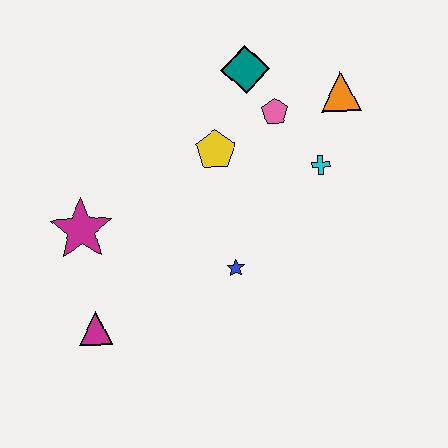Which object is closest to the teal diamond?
The pink pentagon is closest to the teal diamond.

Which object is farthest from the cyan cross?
The magenta triangle is farthest from the cyan cross.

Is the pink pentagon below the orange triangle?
Yes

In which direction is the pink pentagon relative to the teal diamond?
The pink pentagon is below the teal diamond.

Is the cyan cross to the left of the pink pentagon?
No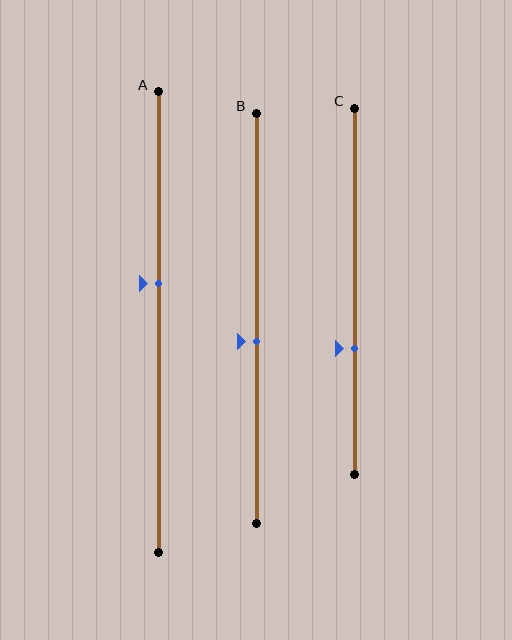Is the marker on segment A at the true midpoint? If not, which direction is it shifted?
No, the marker on segment A is shifted upward by about 8% of the segment length.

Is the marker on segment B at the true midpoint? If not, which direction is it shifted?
No, the marker on segment B is shifted downward by about 6% of the segment length.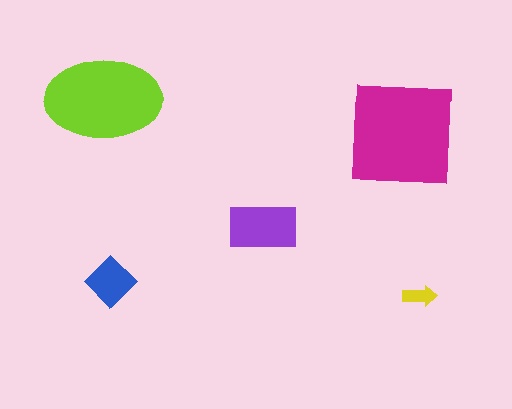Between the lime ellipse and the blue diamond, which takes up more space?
The lime ellipse.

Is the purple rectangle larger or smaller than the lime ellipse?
Smaller.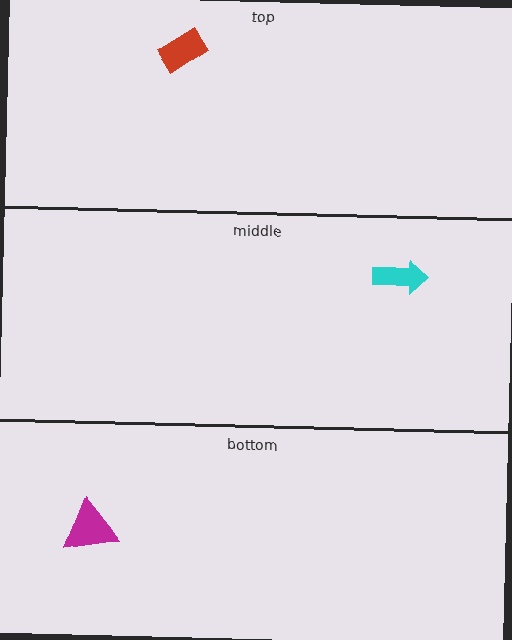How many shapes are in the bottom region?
1.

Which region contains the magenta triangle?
The bottom region.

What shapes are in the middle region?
The cyan arrow.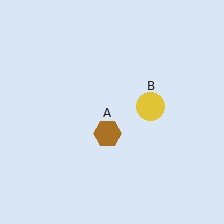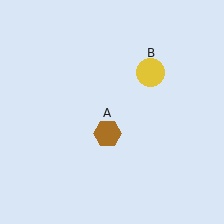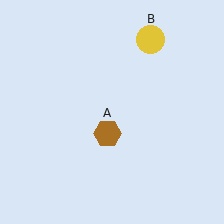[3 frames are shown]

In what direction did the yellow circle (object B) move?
The yellow circle (object B) moved up.